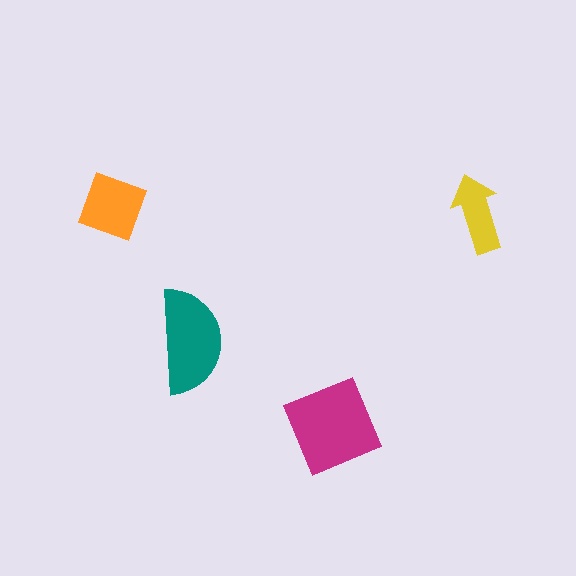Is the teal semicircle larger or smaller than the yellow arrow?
Larger.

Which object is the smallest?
The yellow arrow.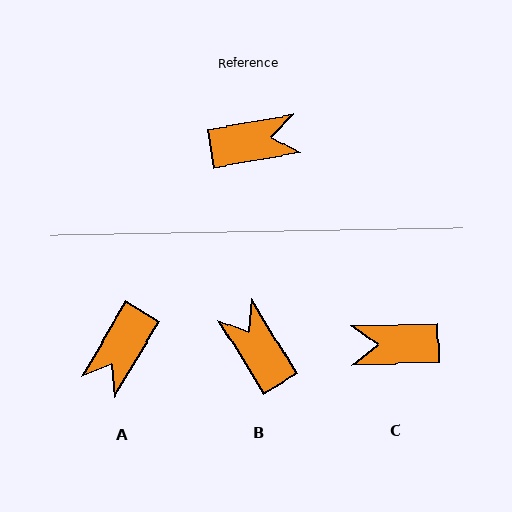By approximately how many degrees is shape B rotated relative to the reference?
Approximately 112 degrees counter-clockwise.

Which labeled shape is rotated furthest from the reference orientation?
C, about 172 degrees away.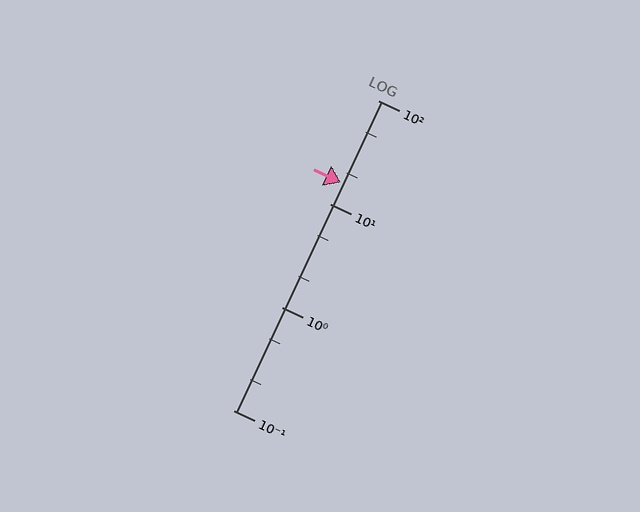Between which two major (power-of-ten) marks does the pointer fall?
The pointer is between 10 and 100.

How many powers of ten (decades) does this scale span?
The scale spans 3 decades, from 0.1 to 100.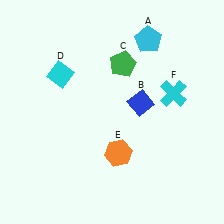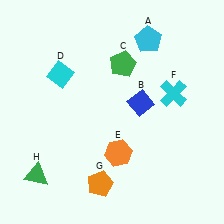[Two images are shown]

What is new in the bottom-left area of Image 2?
An orange pentagon (G) was added in the bottom-left area of Image 2.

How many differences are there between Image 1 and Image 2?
There are 2 differences between the two images.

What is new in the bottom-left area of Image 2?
A green triangle (H) was added in the bottom-left area of Image 2.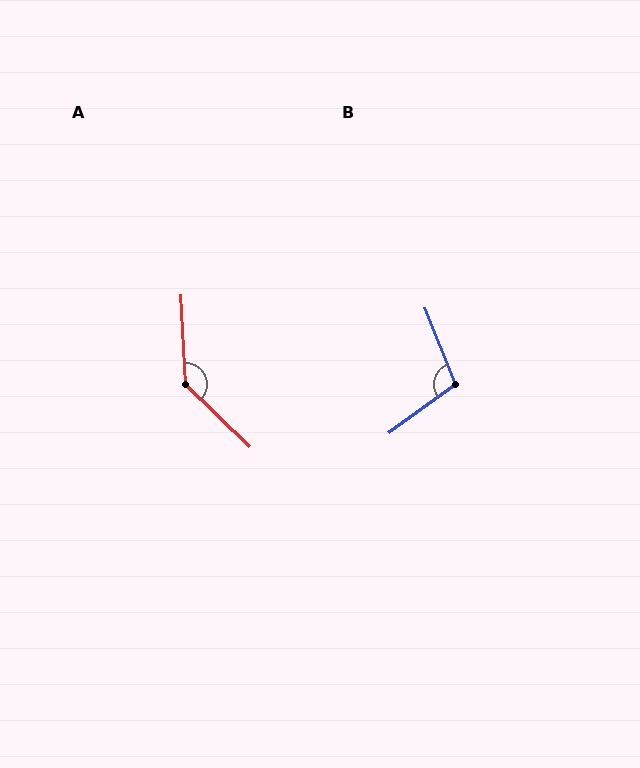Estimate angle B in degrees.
Approximately 104 degrees.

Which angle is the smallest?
B, at approximately 104 degrees.